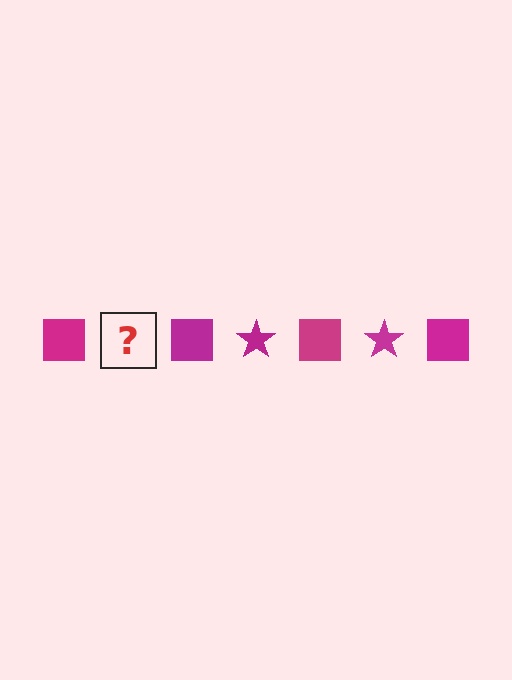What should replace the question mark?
The question mark should be replaced with a magenta star.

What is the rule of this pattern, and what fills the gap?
The rule is that the pattern cycles through square, star shapes in magenta. The gap should be filled with a magenta star.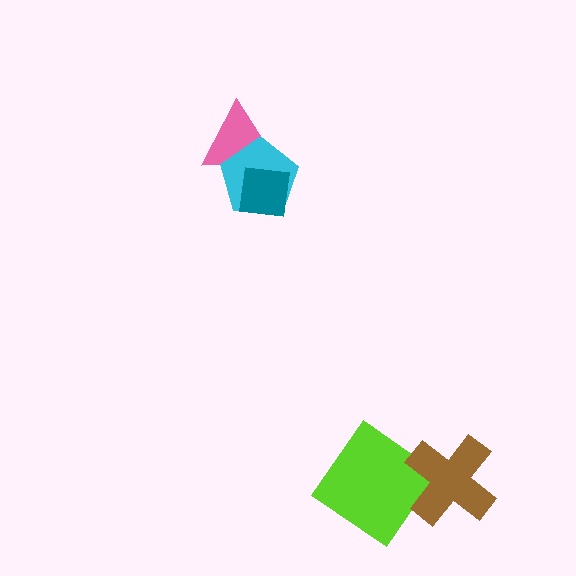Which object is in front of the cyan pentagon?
The teal square is in front of the cyan pentagon.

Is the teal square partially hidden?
No, no other shape covers it.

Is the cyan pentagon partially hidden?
Yes, it is partially covered by another shape.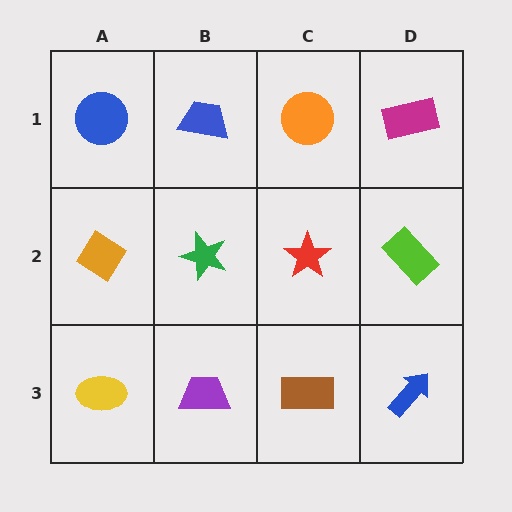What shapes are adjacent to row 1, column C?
A red star (row 2, column C), a blue trapezoid (row 1, column B), a magenta rectangle (row 1, column D).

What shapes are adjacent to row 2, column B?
A blue trapezoid (row 1, column B), a purple trapezoid (row 3, column B), an orange diamond (row 2, column A), a red star (row 2, column C).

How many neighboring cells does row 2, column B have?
4.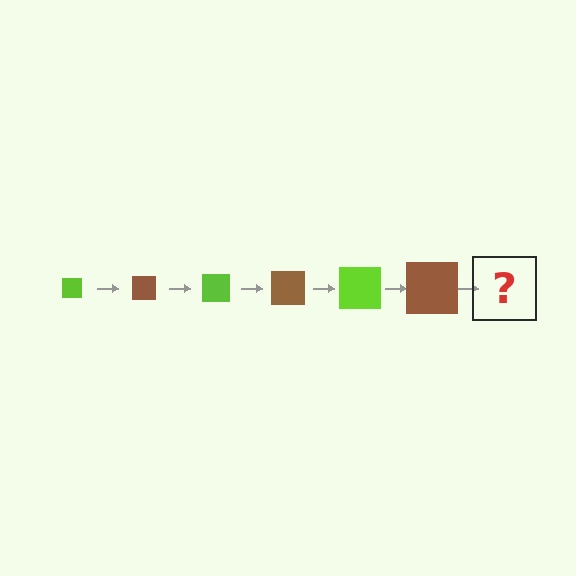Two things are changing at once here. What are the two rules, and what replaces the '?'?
The two rules are that the square grows larger each step and the color cycles through lime and brown. The '?' should be a lime square, larger than the previous one.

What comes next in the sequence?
The next element should be a lime square, larger than the previous one.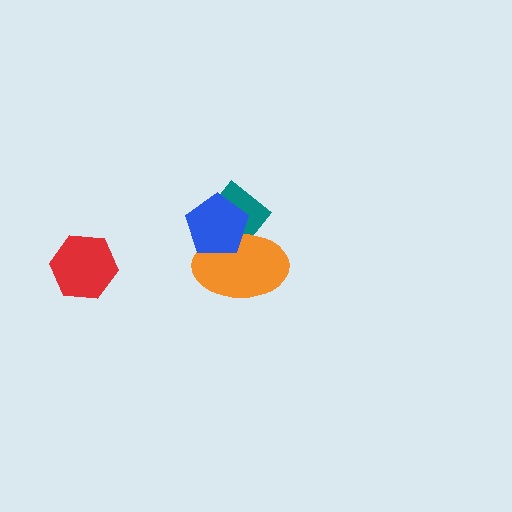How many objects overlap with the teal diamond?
2 objects overlap with the teal diamond.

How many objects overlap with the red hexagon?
0 objects overlap with the red hexagon.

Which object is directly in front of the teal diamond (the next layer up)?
The orange ellipse is directly in front of the teal diamond.